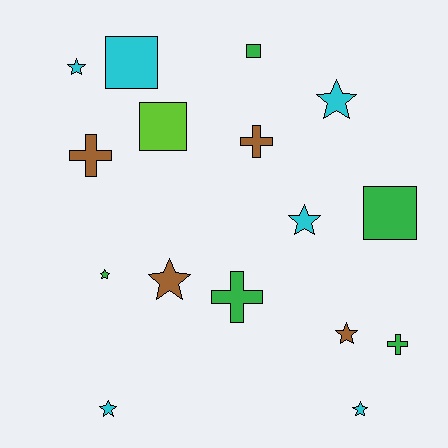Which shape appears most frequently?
Star, with 8 objects.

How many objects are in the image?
There are 16 objects.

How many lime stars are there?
There are no lime stars.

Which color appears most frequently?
Cyan, with 6 objects.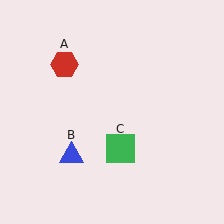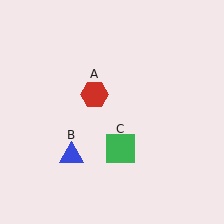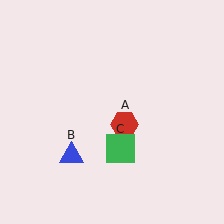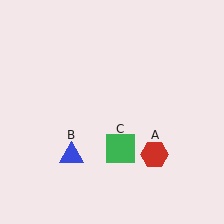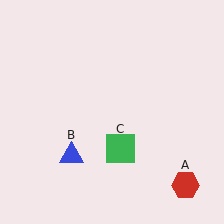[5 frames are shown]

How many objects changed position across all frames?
1 object changed position: red hexagon (object A).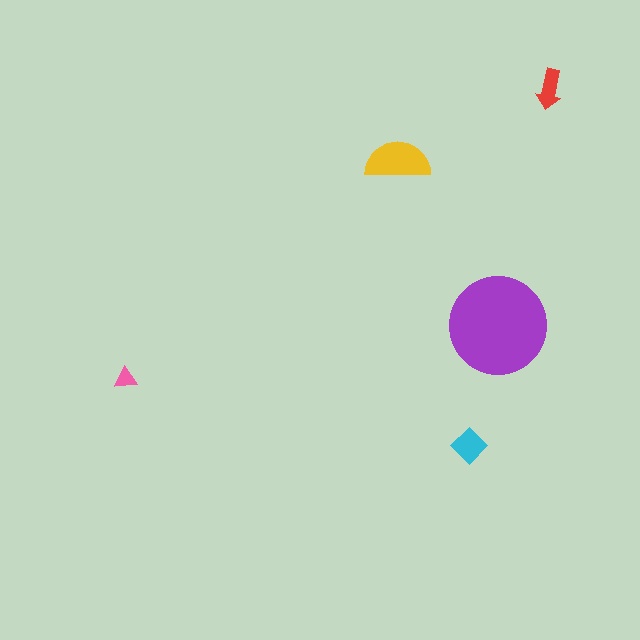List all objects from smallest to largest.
The pink triangle, the red arrow, the cyan diamond, the yellow semicircle, the purple circle.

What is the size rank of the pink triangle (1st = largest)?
5th.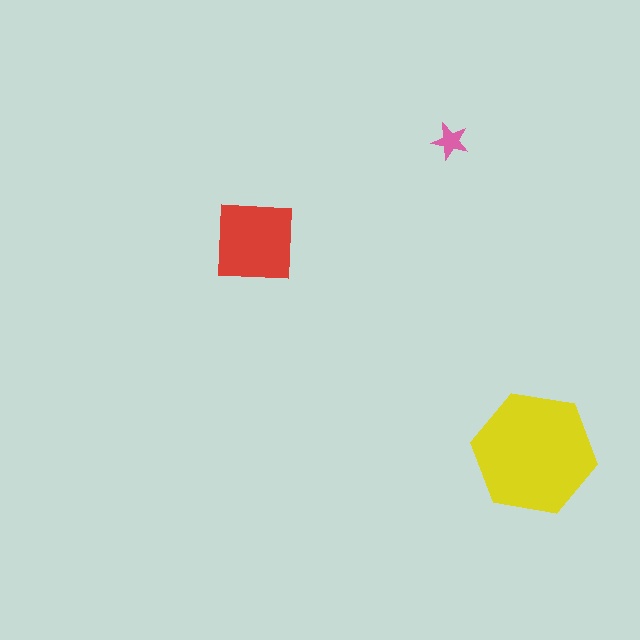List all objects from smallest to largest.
The pink star, the red square, the yellow hexagon.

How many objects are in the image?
There are 3 objects in the image.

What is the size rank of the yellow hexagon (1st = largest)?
1st.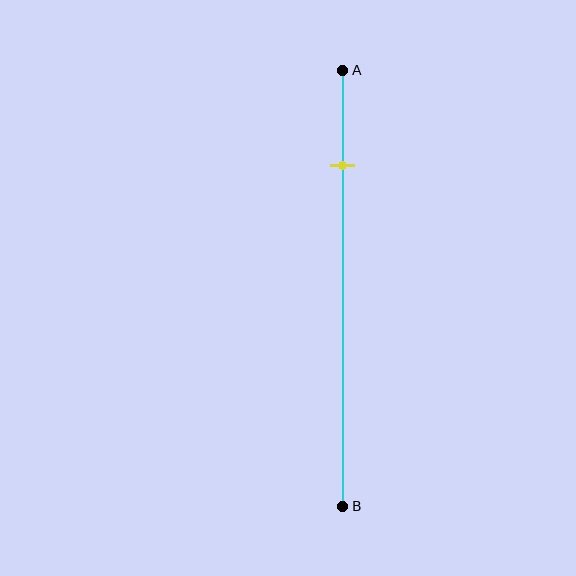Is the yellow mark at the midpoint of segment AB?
No, the mark is at about 20% from A, not at the 50% midpoint.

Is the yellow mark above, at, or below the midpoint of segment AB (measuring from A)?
The yellow mark is above the midpoint of segment AB.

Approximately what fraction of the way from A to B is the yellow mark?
The yellow mark is approximately 20% of the way from A to B.